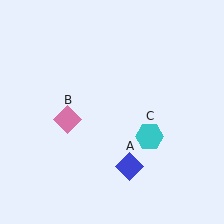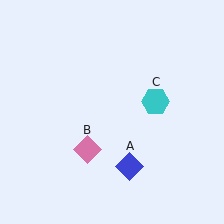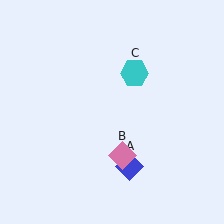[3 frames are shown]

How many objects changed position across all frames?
2 objects changed position: pink diamond (object B), cyan hexagon (object C).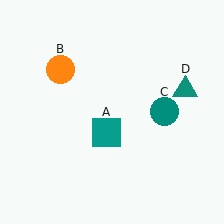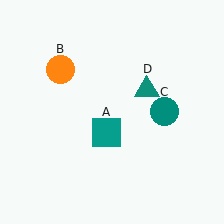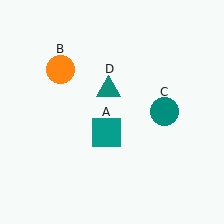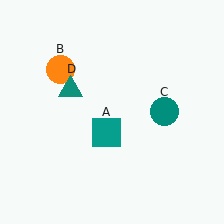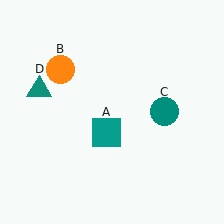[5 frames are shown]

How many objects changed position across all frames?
1 object changed position: teal triangle (object D).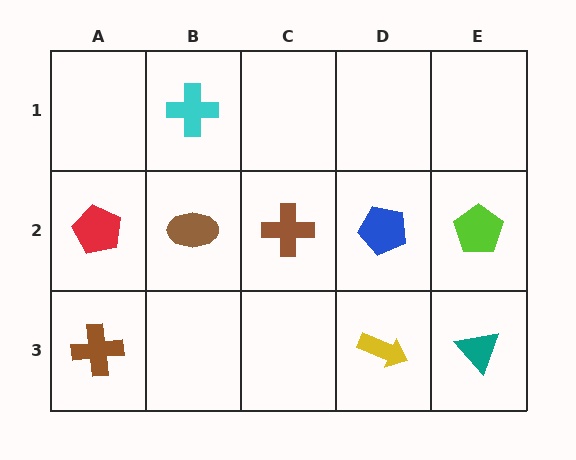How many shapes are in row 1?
1 shape.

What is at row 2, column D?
A blue pentagon.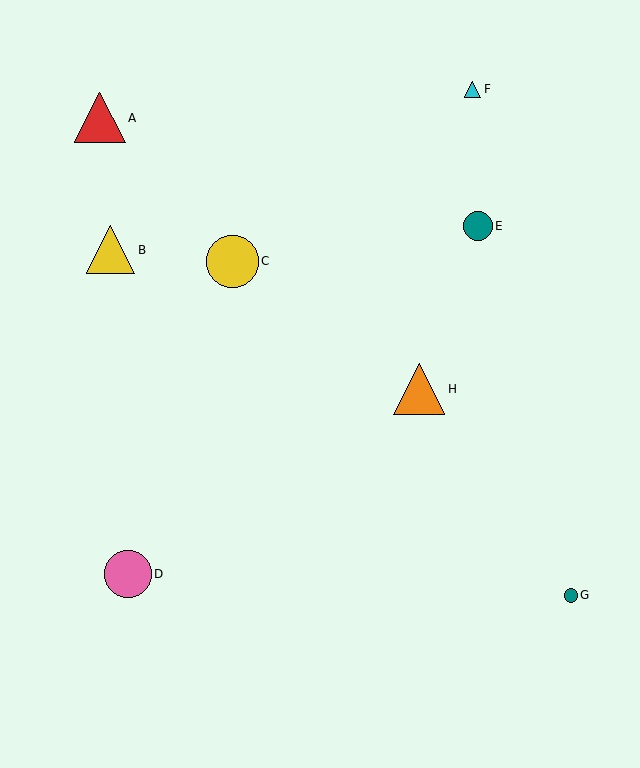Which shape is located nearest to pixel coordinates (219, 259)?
The yellow circle (labeled C) at (232, 261) is nearest to that location.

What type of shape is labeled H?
Shape H is an orange triangle.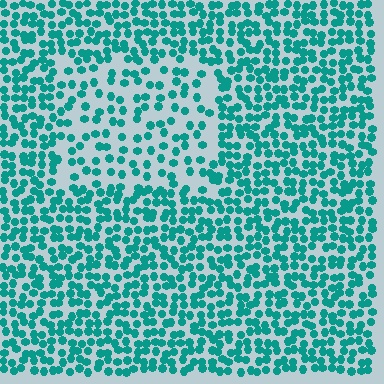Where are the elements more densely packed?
The elements are more densely packed outside the rectangle boundary.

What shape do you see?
I see a rectangle.